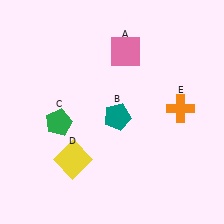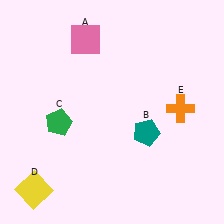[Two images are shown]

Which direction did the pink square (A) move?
The pink square (A) moved left.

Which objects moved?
The objects that moved are: the pink square (A), the teal pentagon (B), the yellow square (D).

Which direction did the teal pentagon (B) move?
The teal pentagon (B) moved right.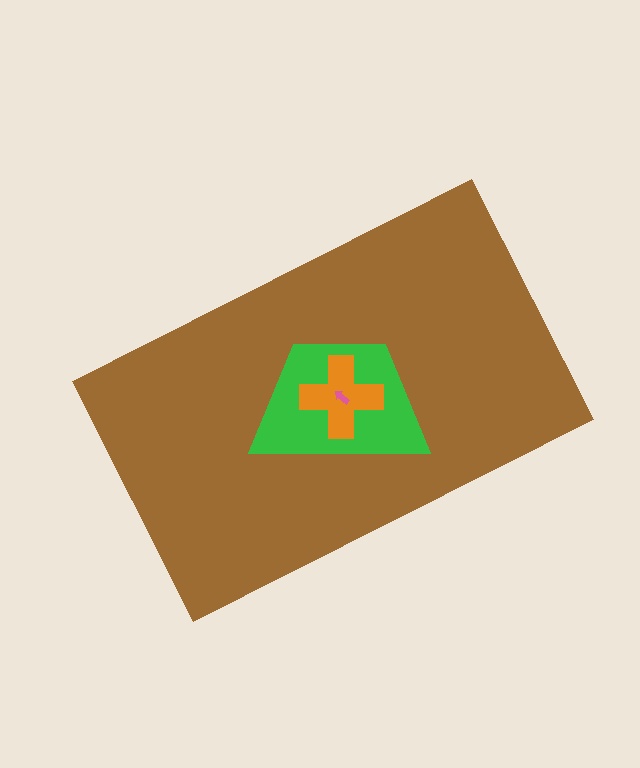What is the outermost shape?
The brown rectangle.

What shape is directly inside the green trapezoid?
The orange cross.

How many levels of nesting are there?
4.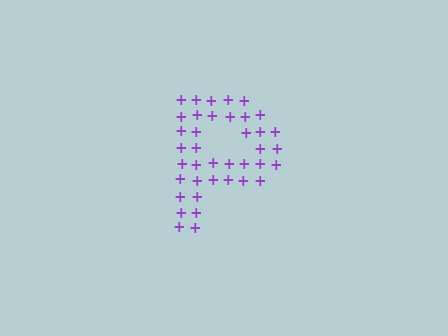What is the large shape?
The large shape is the letter P.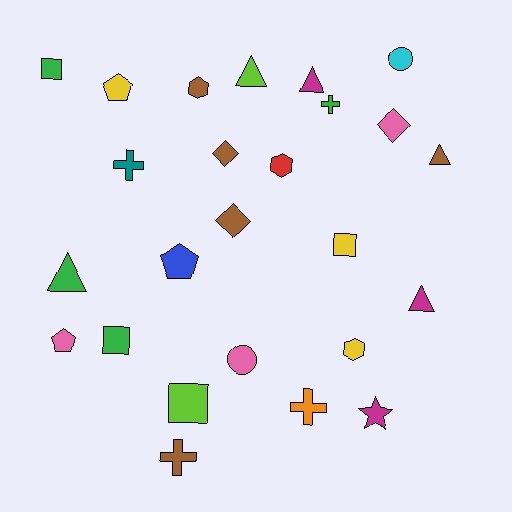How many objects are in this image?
There are 25 objects.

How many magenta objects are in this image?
There are 3 magenta objects.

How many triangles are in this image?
There are 5 triangles.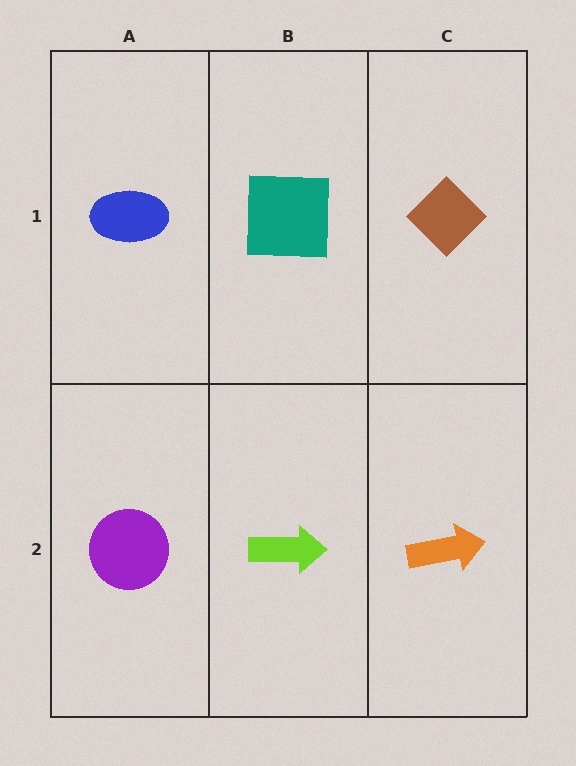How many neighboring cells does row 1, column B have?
3.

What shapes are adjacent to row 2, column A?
A blue ellipse (row 1, column A), a lime arrow (row 2, column B).